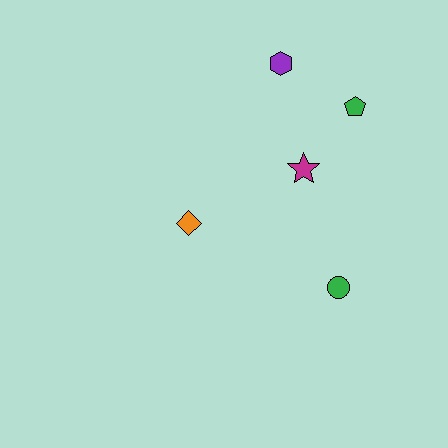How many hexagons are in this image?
There is 1 hexagon.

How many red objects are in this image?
There are no red objects.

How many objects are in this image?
There are 5 objects.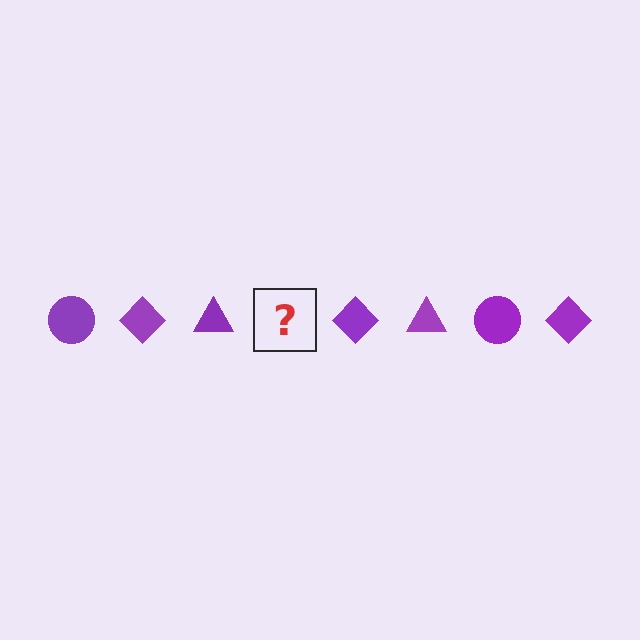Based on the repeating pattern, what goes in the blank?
The blank should be a purple circle.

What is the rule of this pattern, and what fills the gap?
The rule is that the pattern cycles through circle, diamond, triangle shapes in purple. The gap should be filled with a purple circle.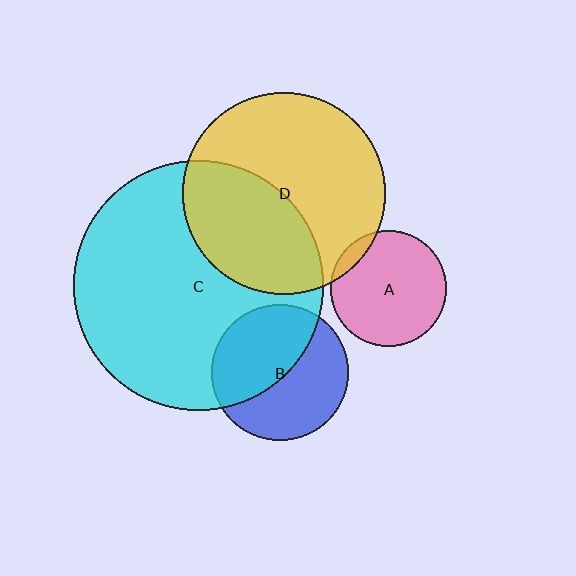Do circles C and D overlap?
Yes.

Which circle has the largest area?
Circle C (cyan).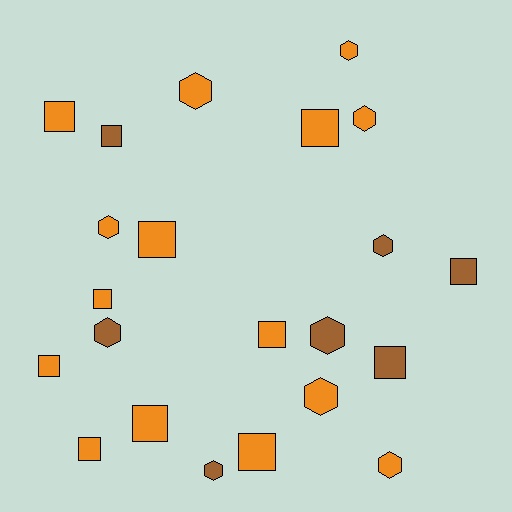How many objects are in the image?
There are 22 objects.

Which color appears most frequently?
Orange, with 15 objects.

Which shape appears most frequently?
Square, with 12 objects.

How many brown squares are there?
There are 3 brown squares.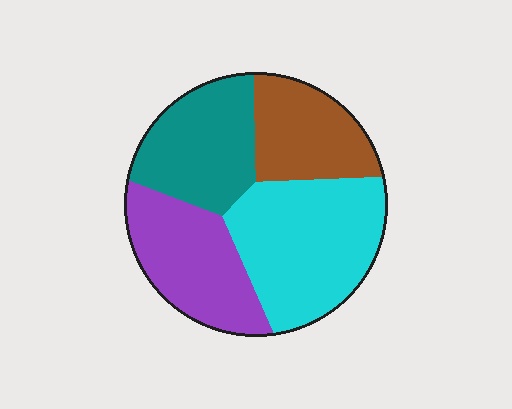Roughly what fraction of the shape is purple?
Purple takes up less than a quarter of the shape.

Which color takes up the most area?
Cyan, at roughly 35%.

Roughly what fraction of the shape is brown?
Brown covers 19% of the shape.